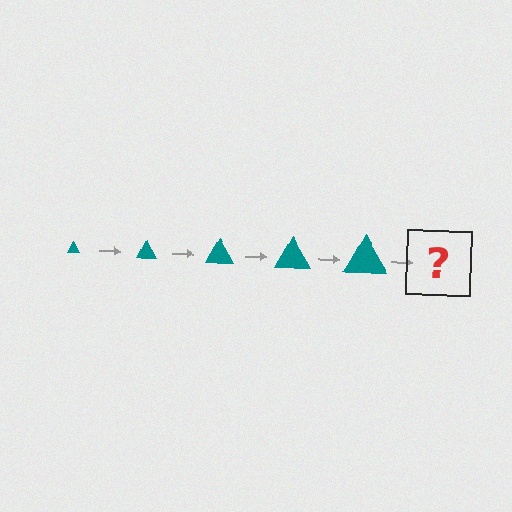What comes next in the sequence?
The next element should be a teal triangle, larger than the previous one.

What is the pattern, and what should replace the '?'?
The pattern is that the triangle gets progressively larger each step. The '?' should be a teal triangle, larger than the previous one.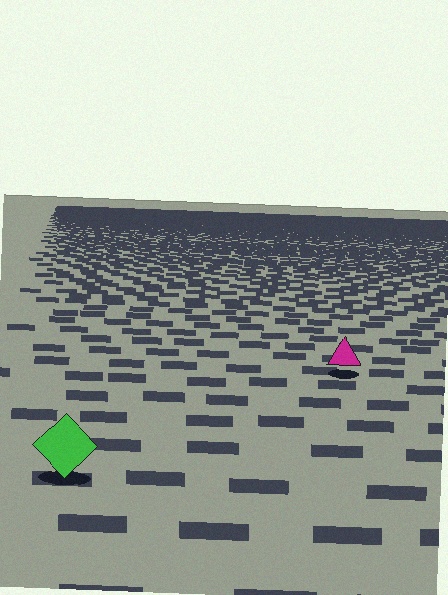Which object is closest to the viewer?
The green diamond is closest. The texture marks near it are larger and more spread out.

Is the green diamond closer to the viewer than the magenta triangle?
Yes. The green diamond is closer — you can tell from the texture gradient: the ground texture is coarser near it.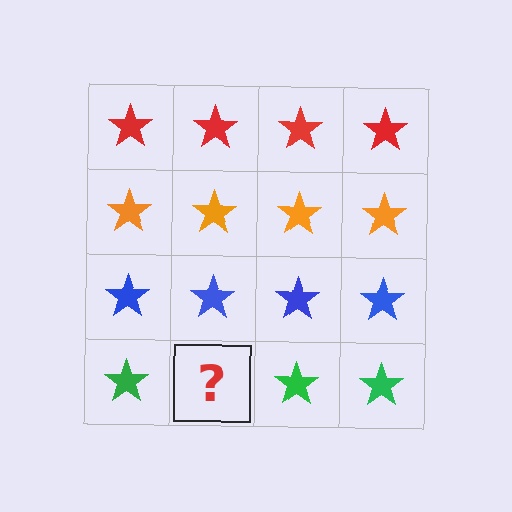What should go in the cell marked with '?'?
The missing cell should contain a green star.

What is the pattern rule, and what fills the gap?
The rule is that each row has a consistent color. The gap should be filled with a green star.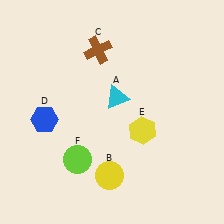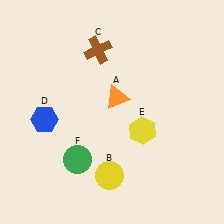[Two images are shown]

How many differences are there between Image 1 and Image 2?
There are 2 differences between the two images.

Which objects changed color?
A changed from cyan to orange. F changed from lime to green.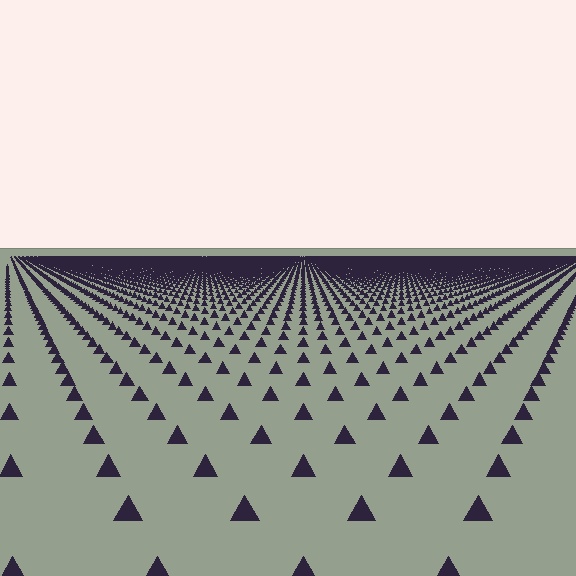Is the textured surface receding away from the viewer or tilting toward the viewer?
The surface is receding away from the viewer. Texture elements get smaller and denser toward the top.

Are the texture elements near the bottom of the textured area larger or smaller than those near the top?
Larger. Near the bottom, elements are closer to the viewer and appear at a bigger on-screen size.